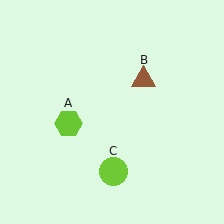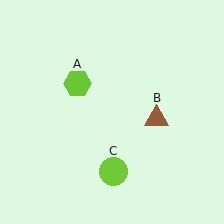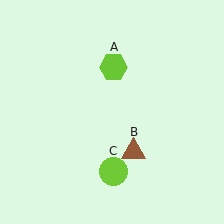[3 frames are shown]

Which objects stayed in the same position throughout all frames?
Lime circle (object C) remained stationary.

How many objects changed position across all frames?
2 objects changed position: lime hexagon (object A), brown triangle (object B).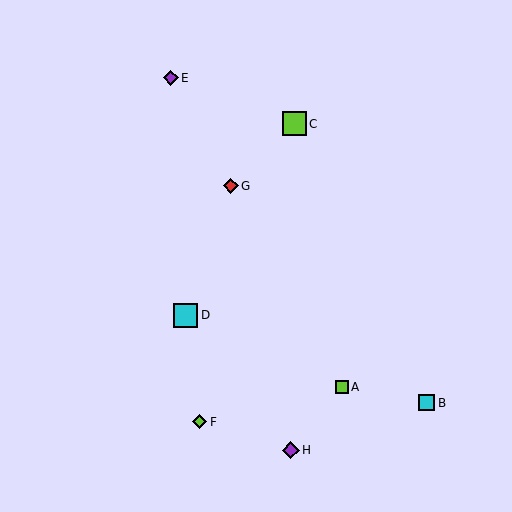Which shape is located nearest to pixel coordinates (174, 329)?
The cyan square (labeled D) at (186, 315) is nearest to that location.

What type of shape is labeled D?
Shape D is a cyan square.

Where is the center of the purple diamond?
The center of the purple diamond is at (171, 78).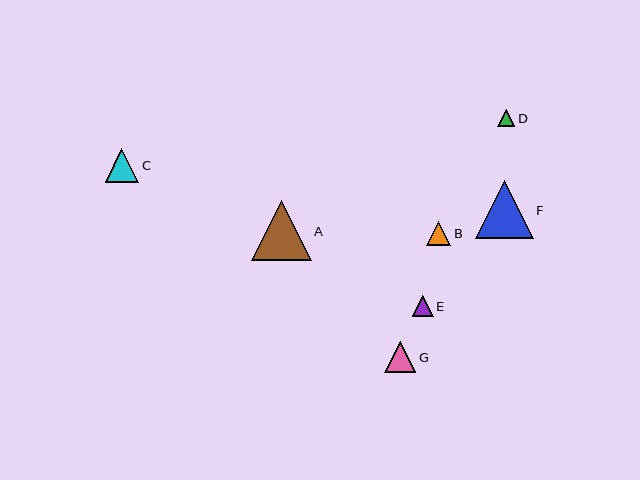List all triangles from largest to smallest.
From largest to smallest: A, F, C, G, B, E, D.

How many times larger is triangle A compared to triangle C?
Triangle A is approximately 1.8 times the size of triangle C.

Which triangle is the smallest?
Triangle D is the smallest with a size of approximately 17 pixels.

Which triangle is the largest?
Triangle A is the largest with a size of approximately 60 pixels.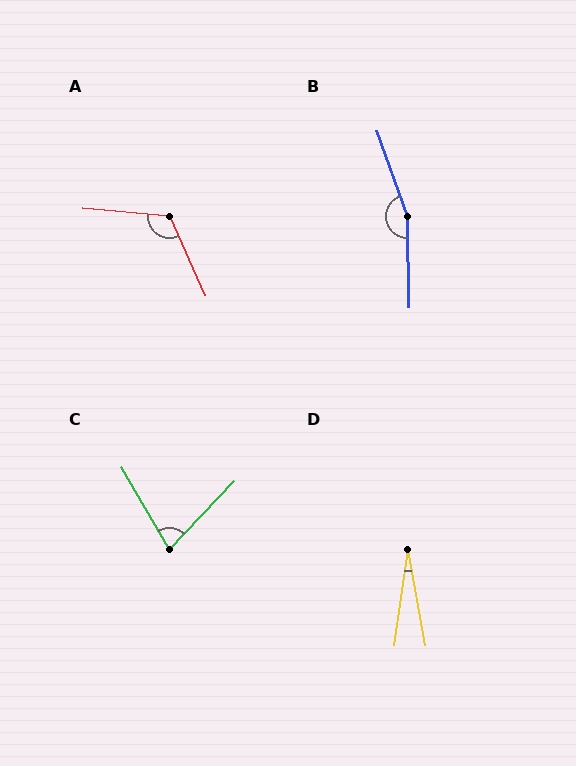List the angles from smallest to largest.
D (18°), C (74°), A (119°), B (161°).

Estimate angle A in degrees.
Approximately 119 degrees.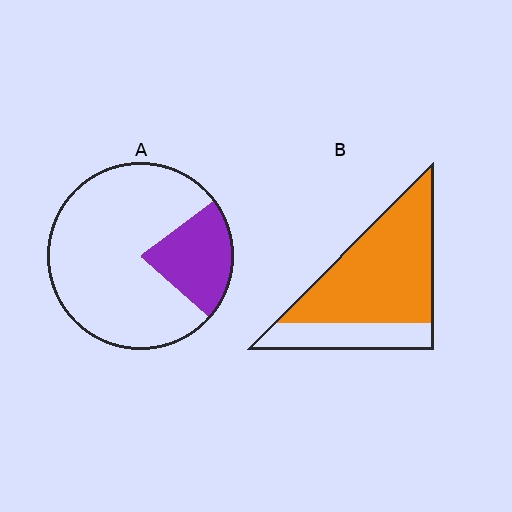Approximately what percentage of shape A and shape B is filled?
A is approximately 20% and B is approximately 75%.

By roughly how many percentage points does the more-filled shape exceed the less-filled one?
By roughly 50 percentage points (B over A).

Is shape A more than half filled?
No.